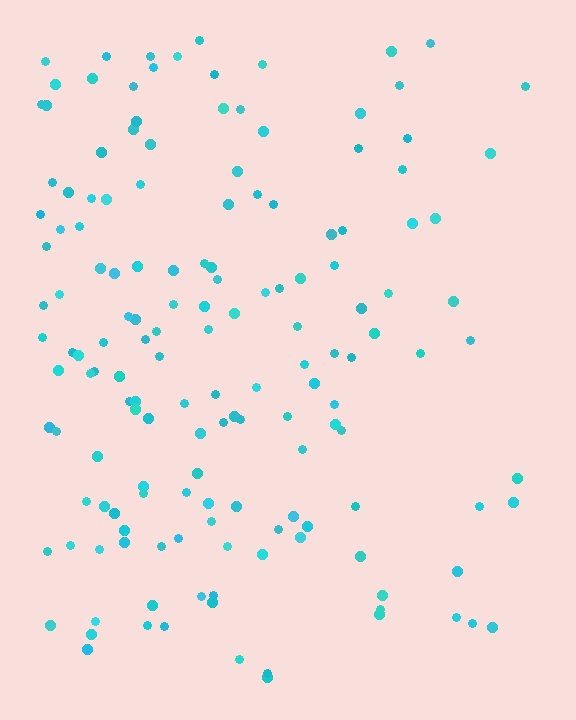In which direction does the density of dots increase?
From right to left, with the left side densest.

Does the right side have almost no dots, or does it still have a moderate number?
Still a moderate number, just noticeably fewer than the left.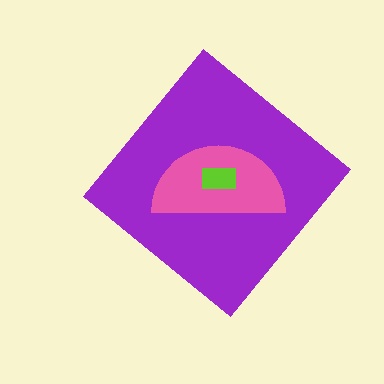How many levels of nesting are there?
3.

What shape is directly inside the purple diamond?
The pink semicircle.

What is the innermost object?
The lime rectangle.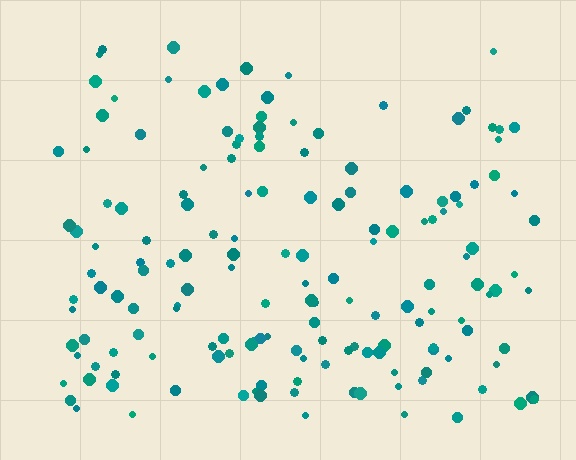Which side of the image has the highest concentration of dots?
The bottom.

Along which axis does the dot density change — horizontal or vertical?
Vertical.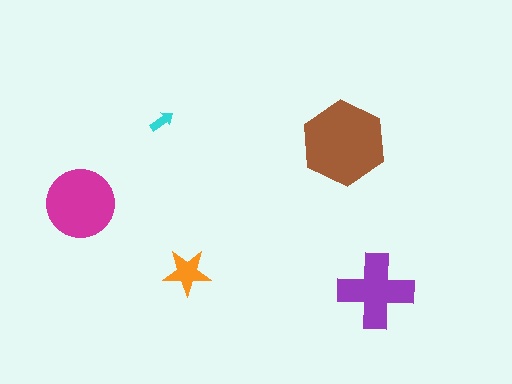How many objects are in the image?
There are 5 objects in the image.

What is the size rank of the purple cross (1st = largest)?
3rd.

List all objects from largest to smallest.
The brown hexagon, the magenta circle, the purple cross, the orange star, the cyan arrow.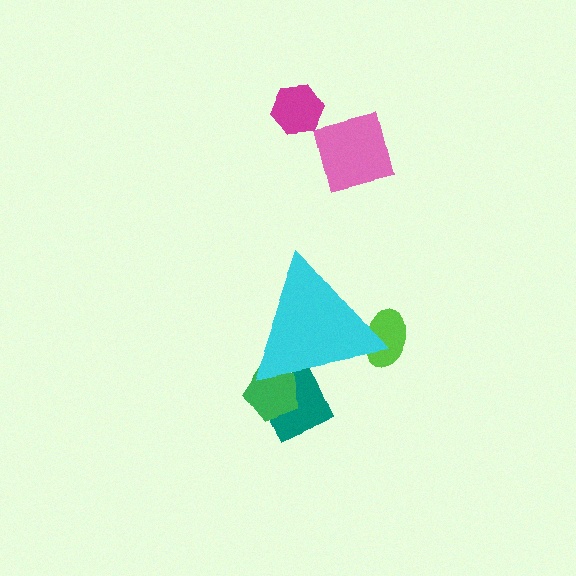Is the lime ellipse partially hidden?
Yes, the lime ellipse is partially hidden behind the cyan triangle.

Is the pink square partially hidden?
No, the pink square is fully visible.